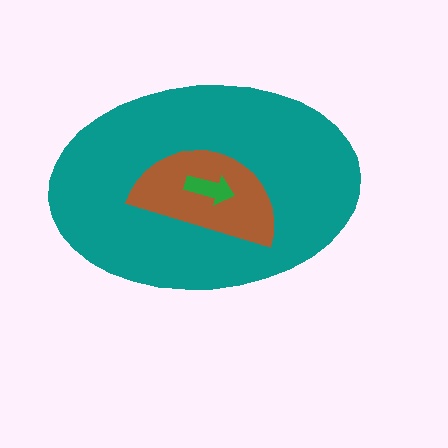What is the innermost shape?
The green arrow.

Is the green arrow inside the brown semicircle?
Yes.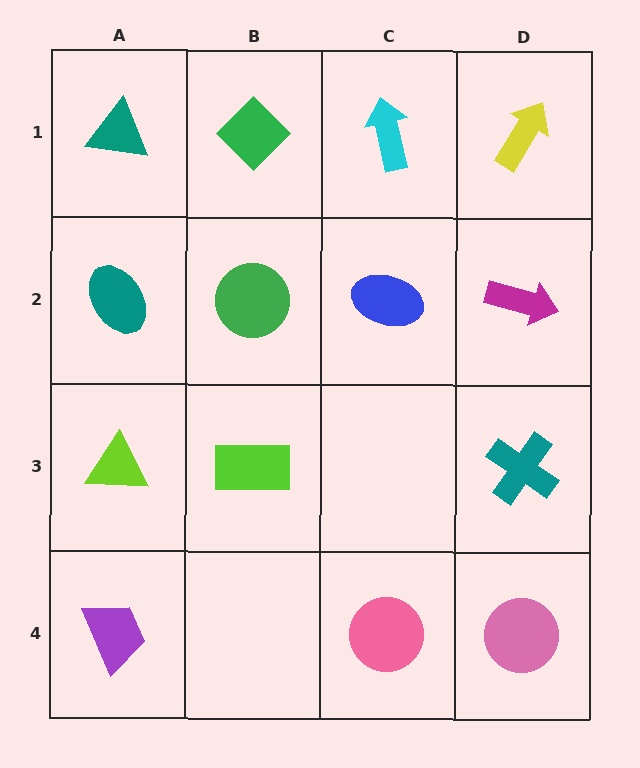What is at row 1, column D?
A yellow arrow.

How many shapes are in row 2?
4 shapes.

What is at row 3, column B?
A lime rectangle.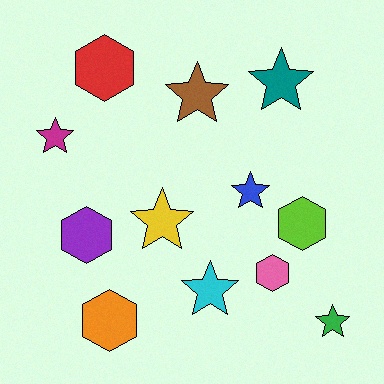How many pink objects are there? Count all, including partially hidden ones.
There is 1 pink object.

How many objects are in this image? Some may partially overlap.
There are 12 objects.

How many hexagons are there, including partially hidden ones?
There are 5 hexagons.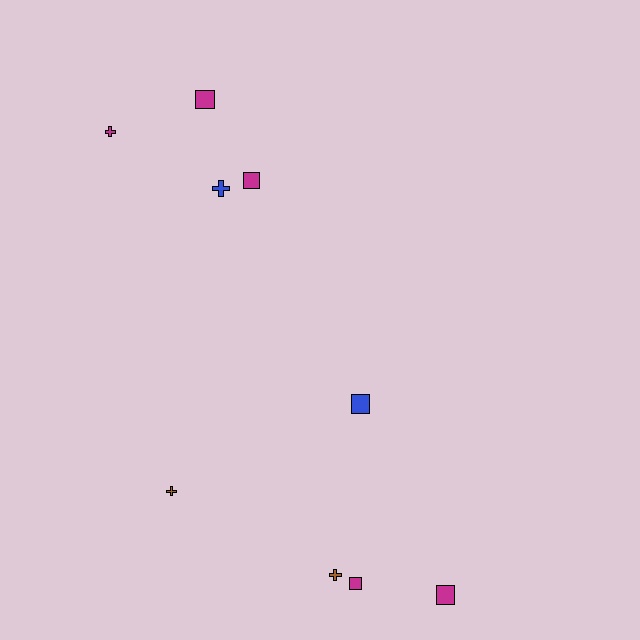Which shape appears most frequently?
Square, with 5 objects.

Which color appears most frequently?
Magenta, with 5 objects.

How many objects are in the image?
There are 9 objects.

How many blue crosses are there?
There is 1 blue cross.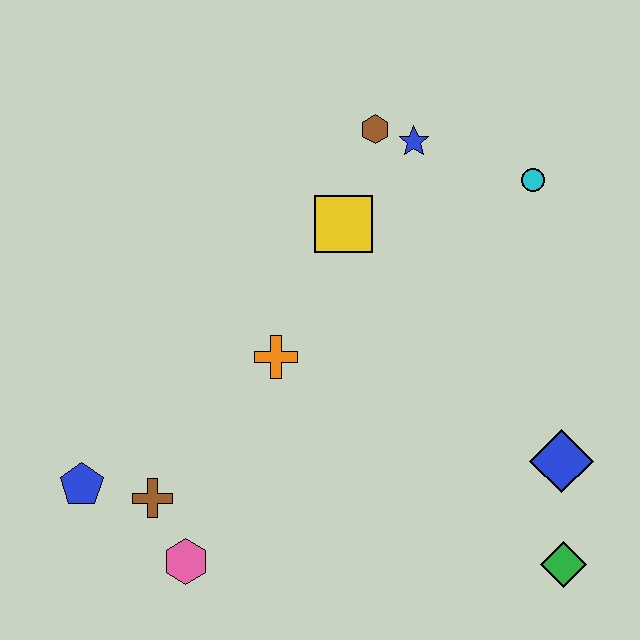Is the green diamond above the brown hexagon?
No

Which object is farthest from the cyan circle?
The blue pentagon is farthest from the cyan circle.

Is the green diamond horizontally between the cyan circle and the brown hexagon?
No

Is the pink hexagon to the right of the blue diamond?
No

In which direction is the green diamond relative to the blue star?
The green diamond is below the blue star.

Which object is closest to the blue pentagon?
The brown cross is closest to the blue pentagon.